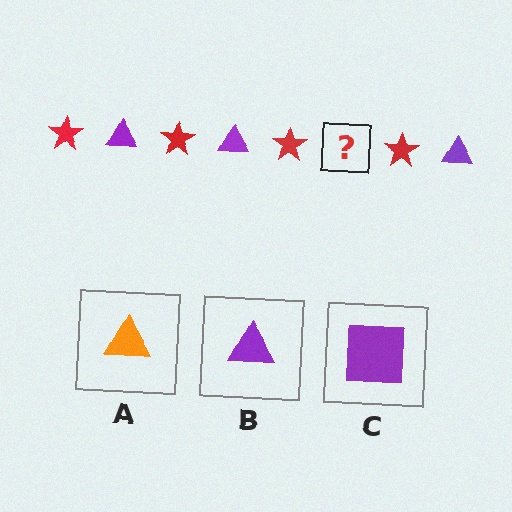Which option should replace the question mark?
Option B.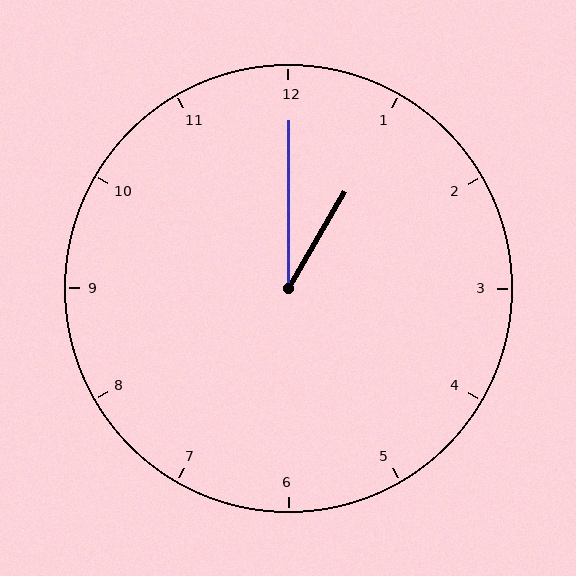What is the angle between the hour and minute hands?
Approximately 30 degrees.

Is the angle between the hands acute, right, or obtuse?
It is acute.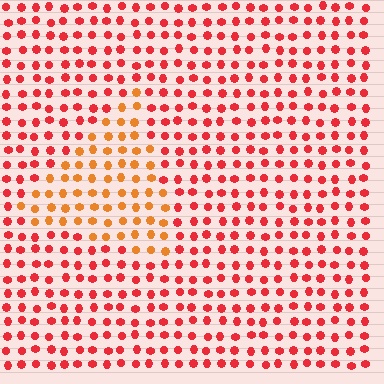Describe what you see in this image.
The image is filled with small red elements in a uniform arrangement. A triangle-shaped region is visible where the elements are tinted to a slightly different hue, forming a subtle color boundary.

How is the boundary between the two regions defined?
The boundary is defined purely by a slight shift in hue (about 32 degrees). Spacing, size, and orientation are identical on both sides.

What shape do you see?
I see a triangle.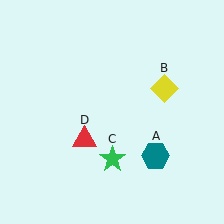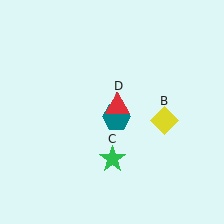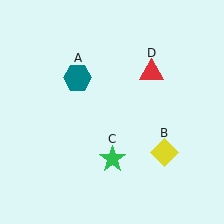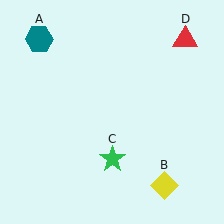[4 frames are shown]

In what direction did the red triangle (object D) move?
The red triangle (object D) moved up and to the right.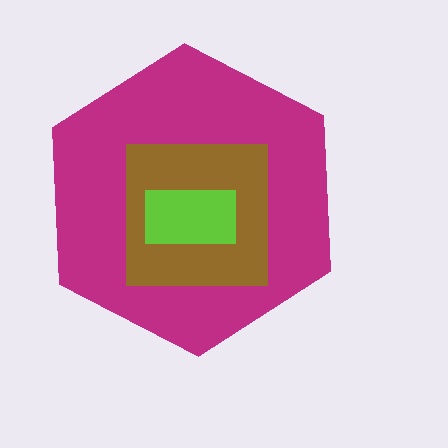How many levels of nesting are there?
3.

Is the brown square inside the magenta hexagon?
Yes.